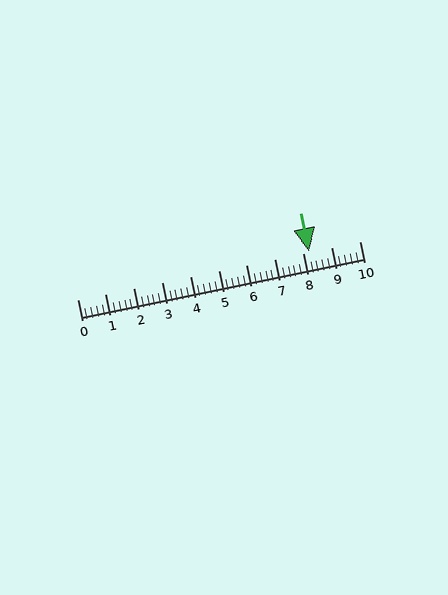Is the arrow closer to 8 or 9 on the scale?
The arrow is closer to 8.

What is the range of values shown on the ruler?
The ruler shows values from 0 to 10.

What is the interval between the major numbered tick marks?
The major tick marks are spaced 1 units apart.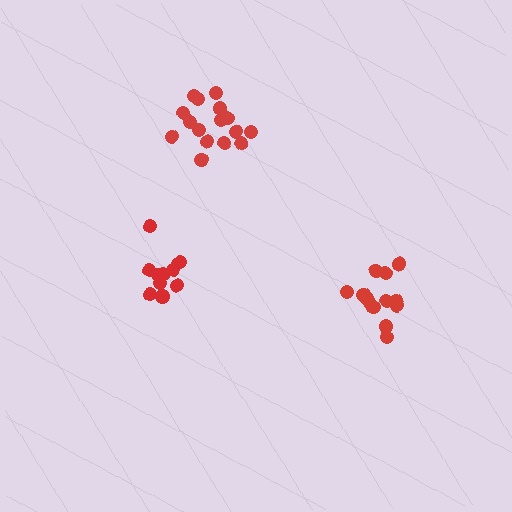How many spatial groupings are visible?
There are 3 spatial groupings.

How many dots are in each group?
Group 1: 16 dots, Group 2: 11 dots, Group 3: 13 dots (40 total).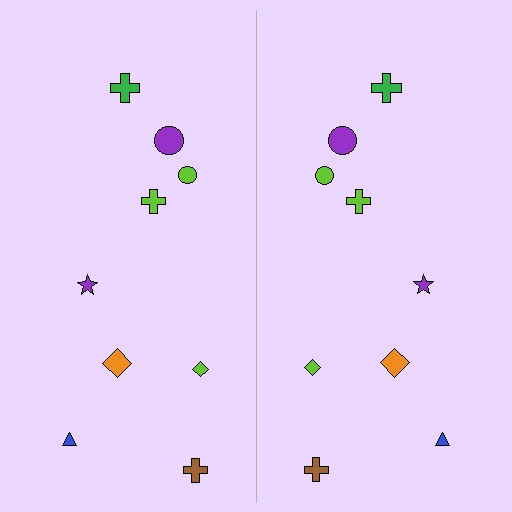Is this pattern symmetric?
Yes, this pattern has bilateral (reflection) symmetry.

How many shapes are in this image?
There are 18 shapes in this image.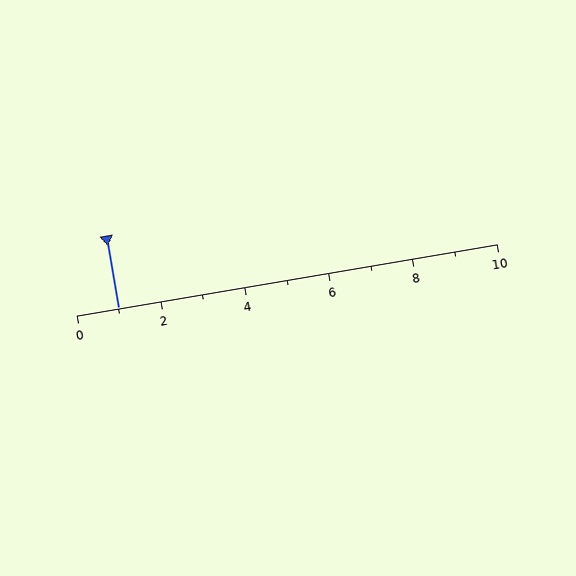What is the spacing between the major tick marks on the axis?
The major ticks are spaced 2 apart.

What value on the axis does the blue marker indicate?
The marker indicates approximately 1.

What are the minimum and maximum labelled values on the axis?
The axis runs from 0 to 10.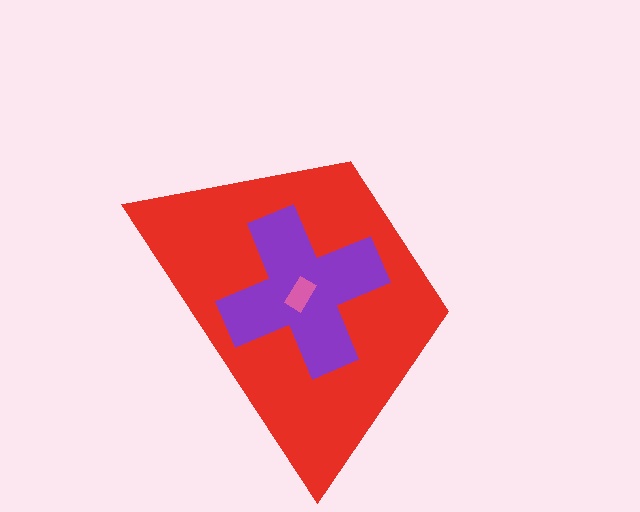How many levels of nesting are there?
3.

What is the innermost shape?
The pink rectangle.